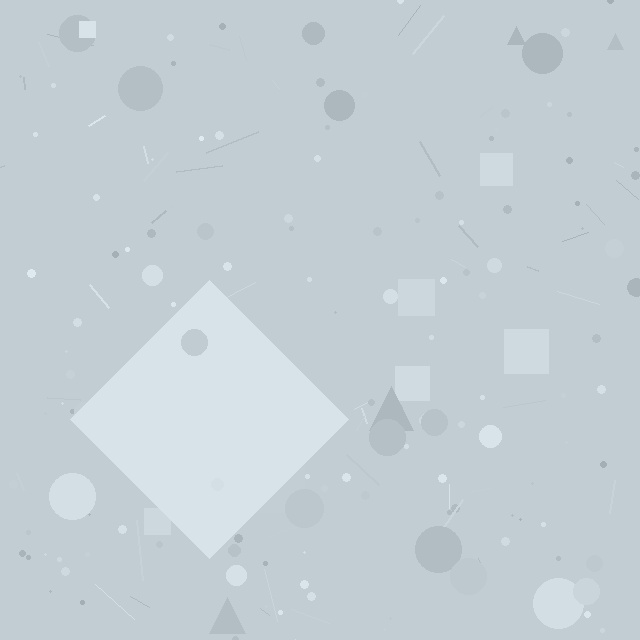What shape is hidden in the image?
A diamond is hidden in the image.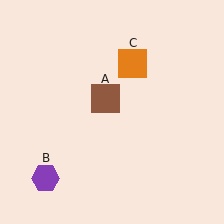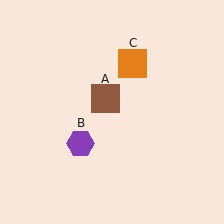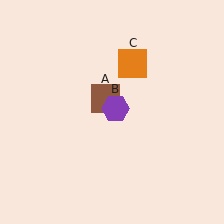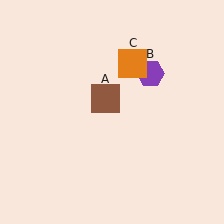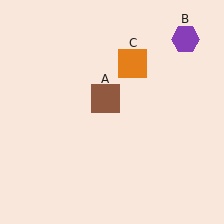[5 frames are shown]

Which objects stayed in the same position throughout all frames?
Brown square (object A) and orange square (object C) remained stationary.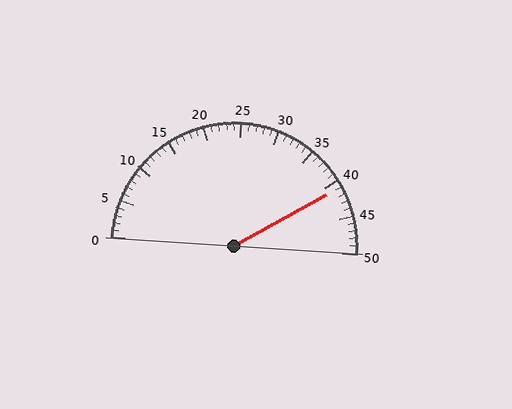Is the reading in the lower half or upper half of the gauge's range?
The reading is in the upper half of the range (0 to 50).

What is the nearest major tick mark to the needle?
The nearest major tick mark is 40.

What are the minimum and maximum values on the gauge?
The gauge ranges from 0 to 50.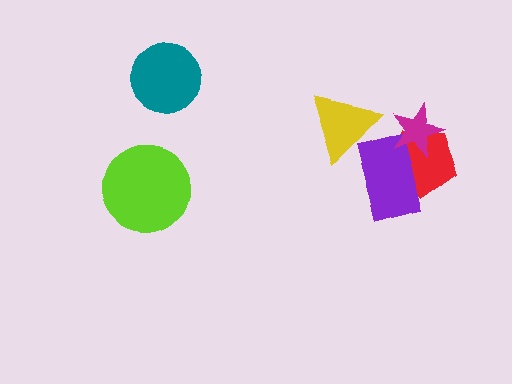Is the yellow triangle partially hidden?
Yes, it is partially covered by another shape.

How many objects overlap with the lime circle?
0 objects overlap with the lime circle.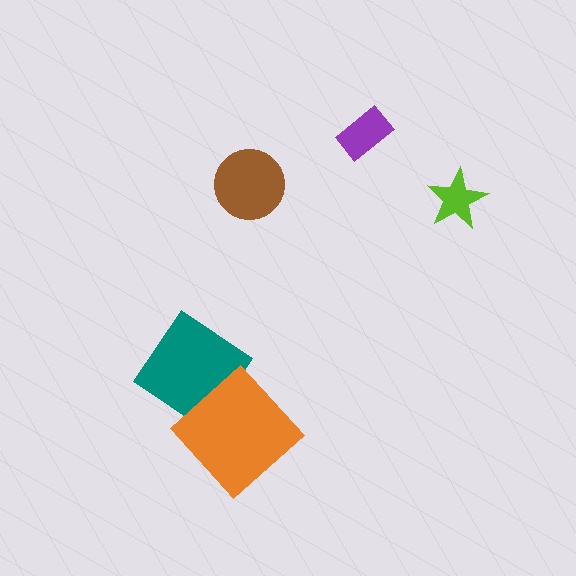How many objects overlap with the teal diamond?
1 object overlaps with the teal diamond.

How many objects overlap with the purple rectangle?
0 objects overlap with the purple rectangle.